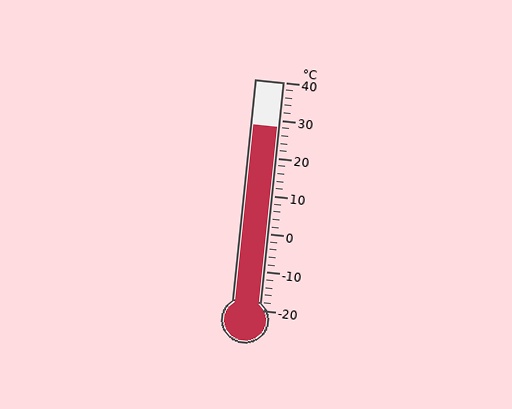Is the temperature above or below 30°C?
The temperature is below 30°C.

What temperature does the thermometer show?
The thermometer shows approximately 28°C.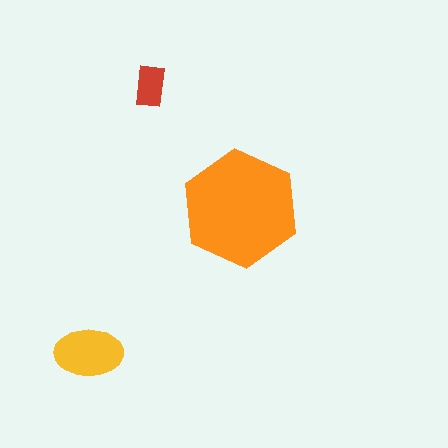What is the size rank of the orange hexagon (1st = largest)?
1st.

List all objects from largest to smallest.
The orange hexagon, the yellow ellipse, the red rectangle.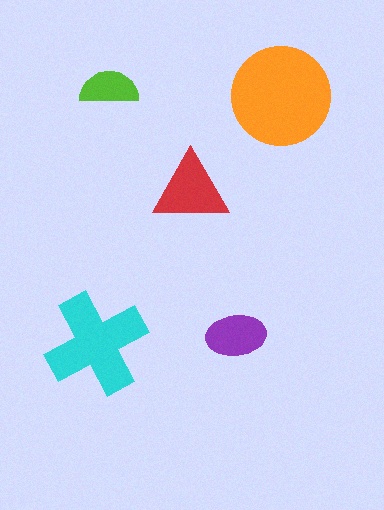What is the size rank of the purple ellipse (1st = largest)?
4th.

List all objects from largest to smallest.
The orange circle, the cyan cross, the red triangle, the purple ellipse, the lime semicircle.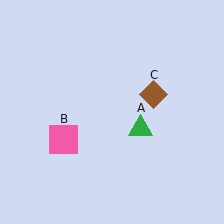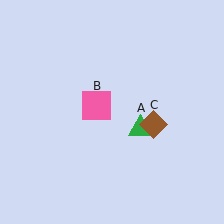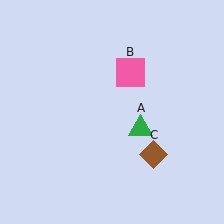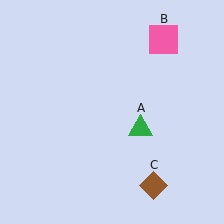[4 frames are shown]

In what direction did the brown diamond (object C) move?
The brown diamond (object C) moved down.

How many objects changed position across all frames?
2 objects changed position: pink square (object B), brown diamond (object C).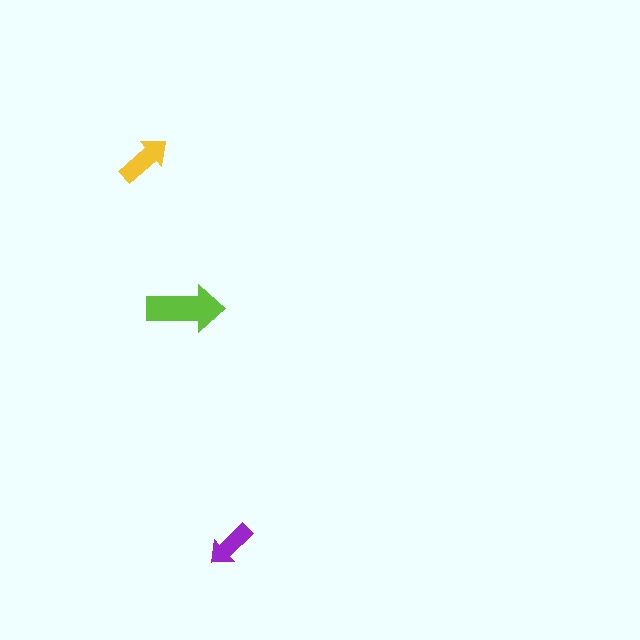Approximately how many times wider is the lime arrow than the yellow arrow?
About 1.5 times wider.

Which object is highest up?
The yellow arrow is topmost.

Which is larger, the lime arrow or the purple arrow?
The lime one.